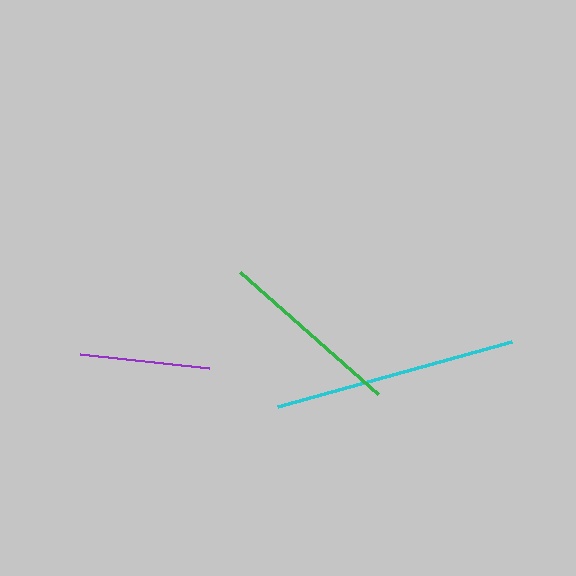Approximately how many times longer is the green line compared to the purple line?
The green line is approximately 1.4 times the length of the purple line.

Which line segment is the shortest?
The purple line is the shortest at approximately 130 pixels.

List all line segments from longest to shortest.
From longest to shortest: cyan, green, purple.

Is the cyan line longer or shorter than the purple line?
The cyan line is longer than the purple line.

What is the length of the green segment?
The green segment is approximately 185 pixels long.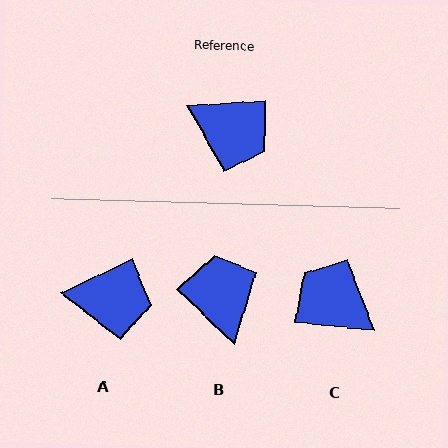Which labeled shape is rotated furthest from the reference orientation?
C, about 171 degrees away.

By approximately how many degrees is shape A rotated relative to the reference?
Approximately 23 degrees counter-clockwise.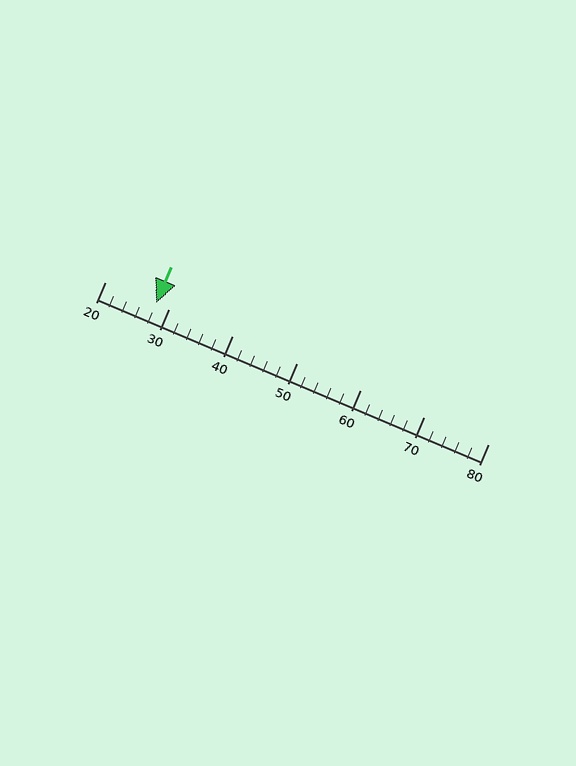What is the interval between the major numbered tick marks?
The major tick marks are spaced 10 units apart.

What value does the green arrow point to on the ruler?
The green arrow points to approximately 28.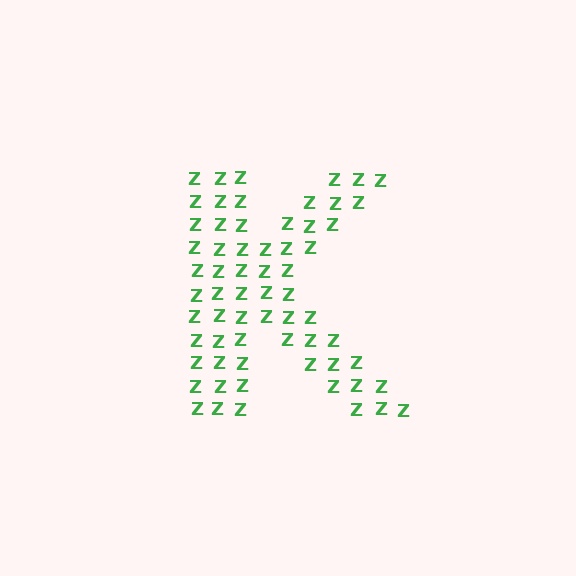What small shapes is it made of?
It is made of small letter Z's.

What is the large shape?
The large shape is the letter K.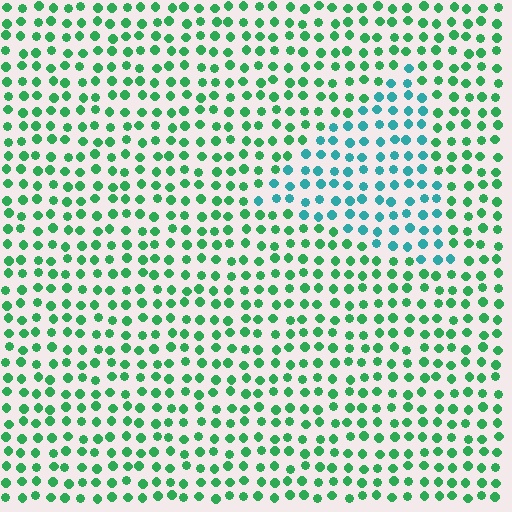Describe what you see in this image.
The image is filled with small green elements in a uniform arrangement. A triangle-shaped region is visible where the elements are tinted to a slightly different hue, forming a subtle color boundary.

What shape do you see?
I see a triangle.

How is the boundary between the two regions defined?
The boundary is defined purely by a slight shift in hue (about 40 degrees). Spacing, size, and orientation are identical on both sides.